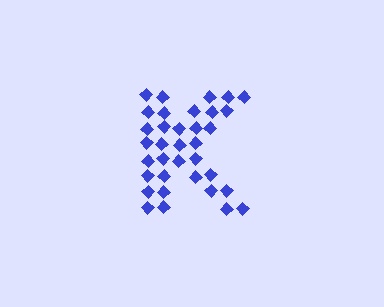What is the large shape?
The large shape is the letter K.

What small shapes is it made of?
It is made of small diamonds.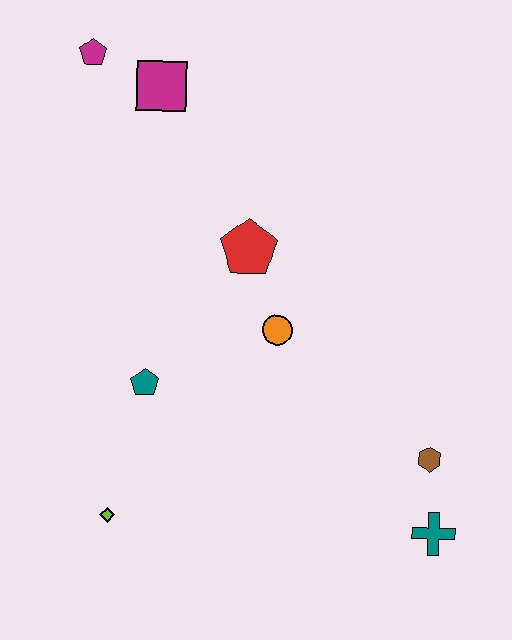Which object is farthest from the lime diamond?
The magenta pentagon is farthest from the lime diamond.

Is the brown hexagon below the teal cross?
No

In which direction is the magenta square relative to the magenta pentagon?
The magenta square is to the right of the magenta pentagon.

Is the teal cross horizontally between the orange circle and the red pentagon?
No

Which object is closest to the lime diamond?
The teal pentagon is closest to the lime diamond.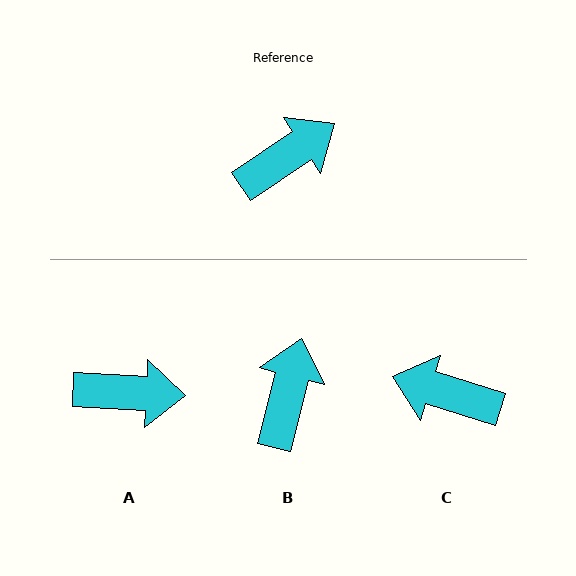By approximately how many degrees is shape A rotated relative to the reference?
Approximately 37 degrees clockwise.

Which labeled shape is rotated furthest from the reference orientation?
C, about 129 degrees away.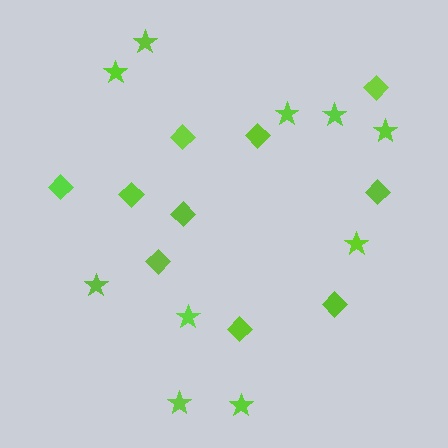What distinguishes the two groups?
There are 2 groups: one group of diamonds (10) and one group of stars (10).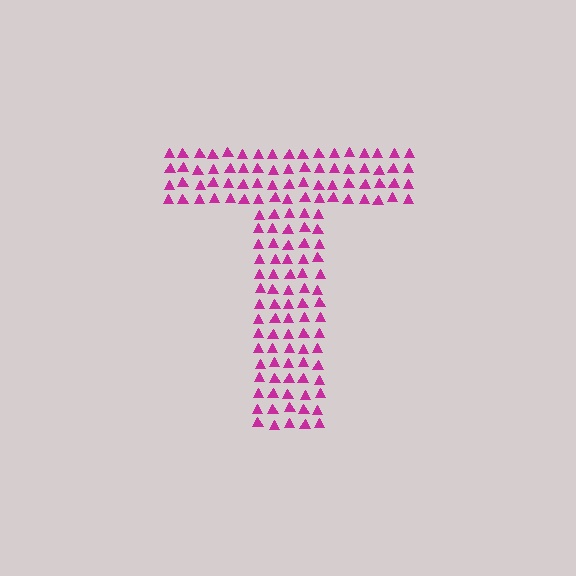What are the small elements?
The small elements are triangles.